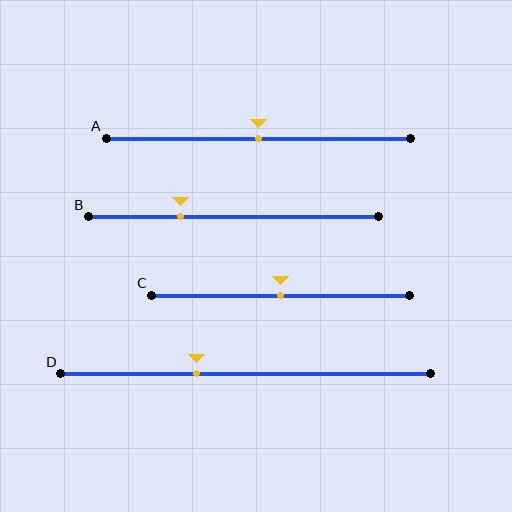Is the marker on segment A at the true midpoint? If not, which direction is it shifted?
Yes, the marker on segment A is at the true midpoint.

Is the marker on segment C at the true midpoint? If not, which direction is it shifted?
Yes, the marker on segment C is at the true midpoint.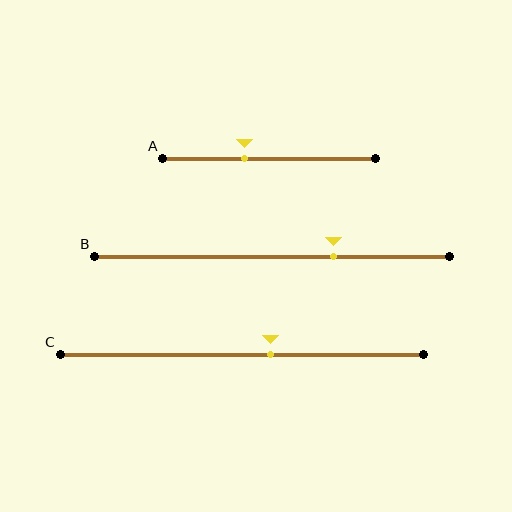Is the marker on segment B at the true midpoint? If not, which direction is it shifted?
No, the marker on segment B is shifted to the right by about 17% of the segment length.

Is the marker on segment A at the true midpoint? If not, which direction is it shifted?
No, the marker on segment A is shifted to the left by about 12% of the segment length.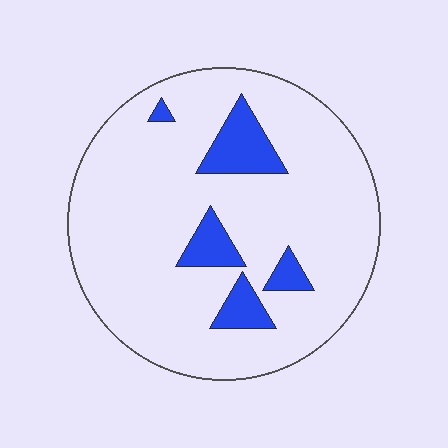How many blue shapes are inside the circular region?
5.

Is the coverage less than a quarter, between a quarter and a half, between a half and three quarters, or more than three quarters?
Less than a quarter.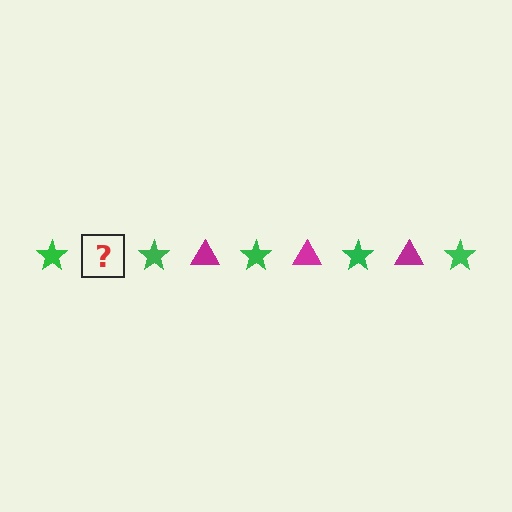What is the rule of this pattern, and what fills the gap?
The rule is that the pattern alternates between green star and magenta triangle. The gap should be filled with a magenta triangle.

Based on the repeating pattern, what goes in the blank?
The blank should be a magenta triangle.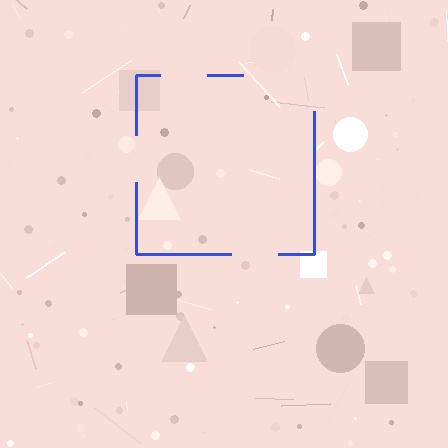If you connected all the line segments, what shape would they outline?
They would outline a square.